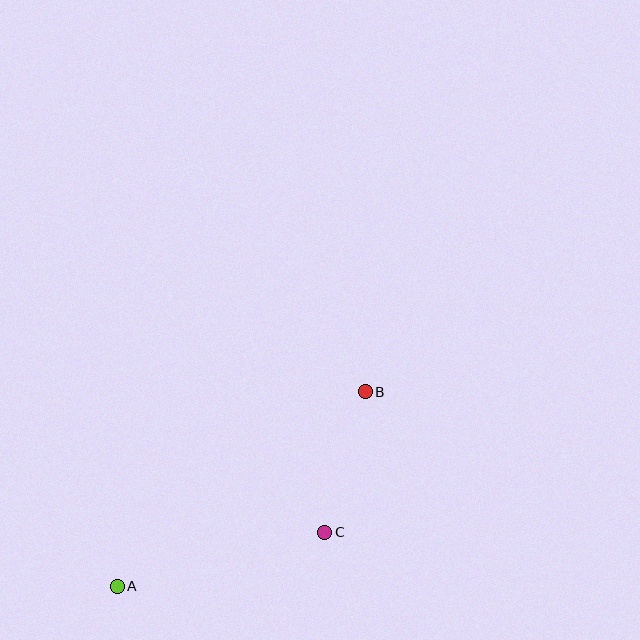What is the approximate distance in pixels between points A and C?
The distance between A and C is approximately 214 pixels.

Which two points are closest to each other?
Points B and C are closest to each other.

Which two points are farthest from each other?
Points A and B are farthest from each other.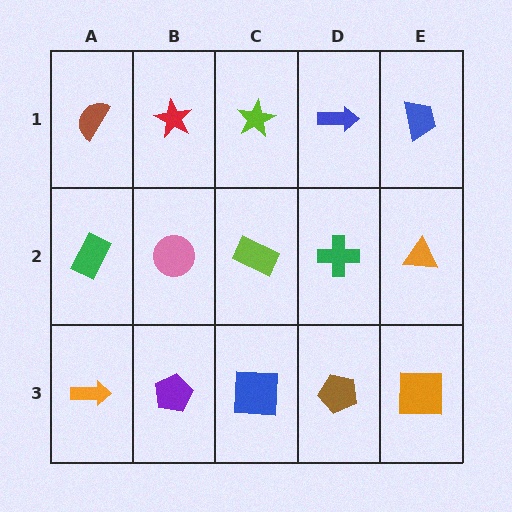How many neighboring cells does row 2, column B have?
4.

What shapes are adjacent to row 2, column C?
A lime star (row 1, column C), a blue square (row 3, column C), a pink circle (row 2, column B), a green cross (row 2, column D).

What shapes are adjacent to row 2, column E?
A blue trapezoid (row 1, column E), an orange square (row 3, column E), a green cross (row 2, column D).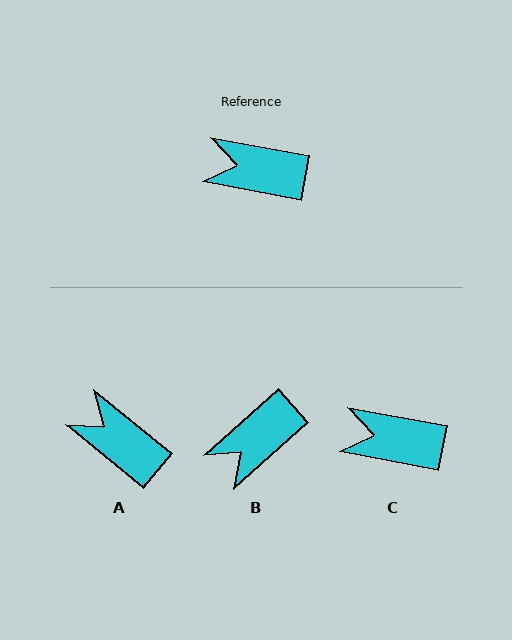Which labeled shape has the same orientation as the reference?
C.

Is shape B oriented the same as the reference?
No, it is off by about 52 degrees.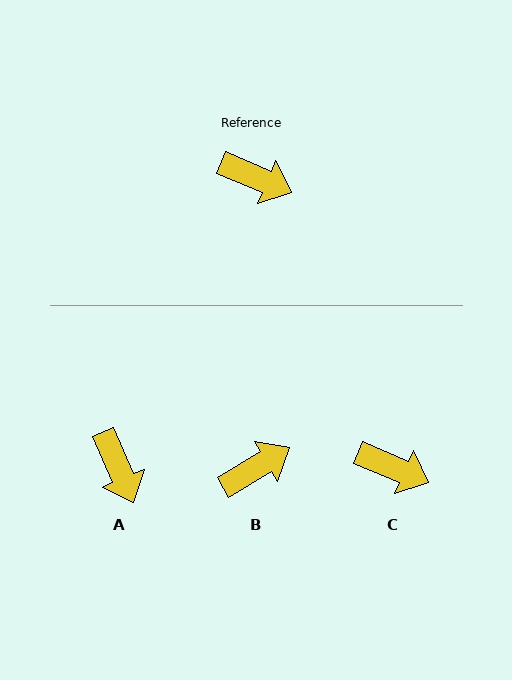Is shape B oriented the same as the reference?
No, it is off by about 54 degrees.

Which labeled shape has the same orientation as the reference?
C.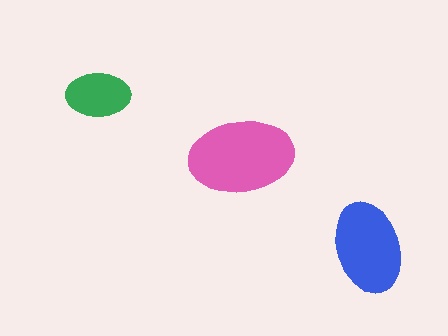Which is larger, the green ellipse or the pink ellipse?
The pink one.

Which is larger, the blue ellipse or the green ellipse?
The blue one.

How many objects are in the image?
There are 3 objects in the image.